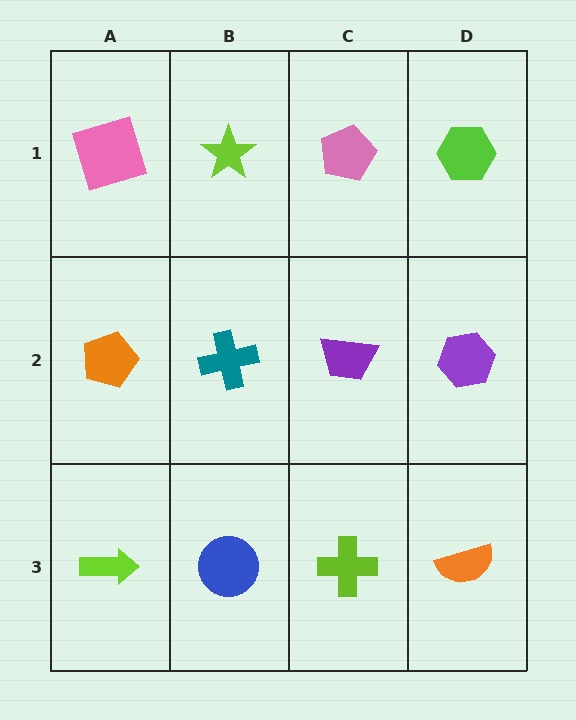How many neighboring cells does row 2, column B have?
4.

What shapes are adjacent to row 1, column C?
A purple trapezoid (row 2, column C), a lime star (row 1, column B), a lime hexagon (row 1, column D).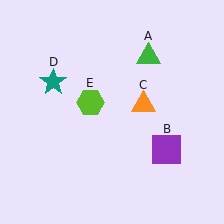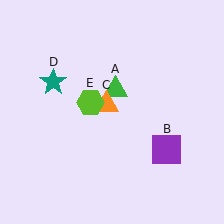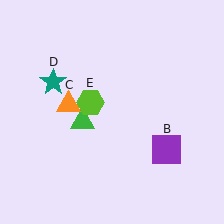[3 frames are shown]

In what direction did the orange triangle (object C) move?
The orange triangle (object C) moved left.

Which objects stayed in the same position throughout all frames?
Purple square (object B) and teal star (object D) and lime hexagon (object E) remained stationary.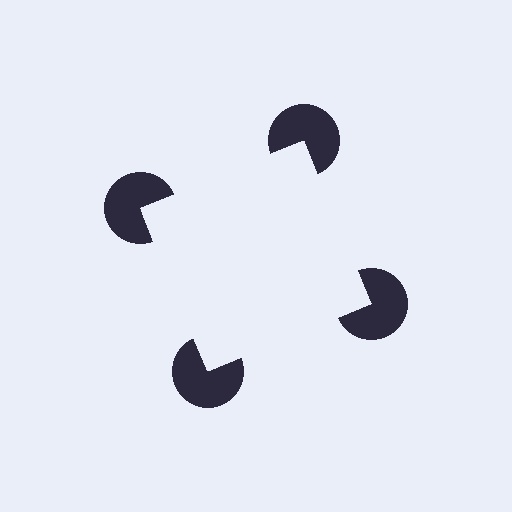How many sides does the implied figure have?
4 sides.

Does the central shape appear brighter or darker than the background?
It typically appears slightly brighter than the background, even though no actual brightness change is drawn.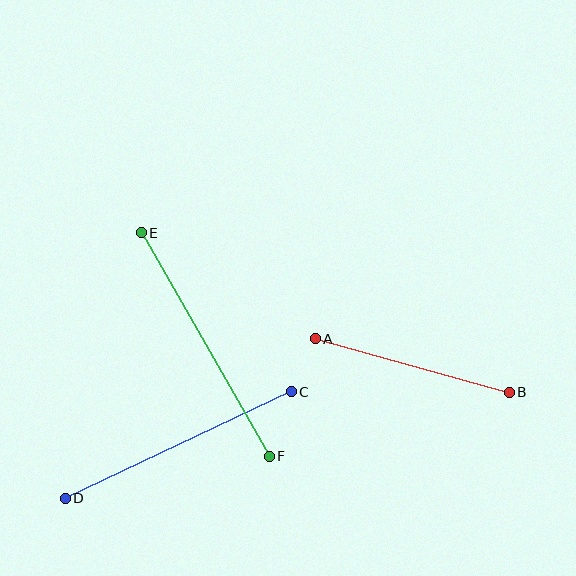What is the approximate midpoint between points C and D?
The midpoint is at approximately (178, 445) pixels.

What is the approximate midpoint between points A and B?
The midpoint is at approximately (412, 366) pixels.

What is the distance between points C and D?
The distance is approximately 250 pixels.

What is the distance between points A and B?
The distance is approximately 201 pixels.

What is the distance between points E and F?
The distance is approximately 257 pixels.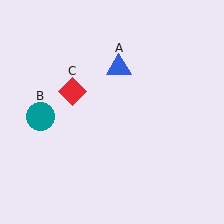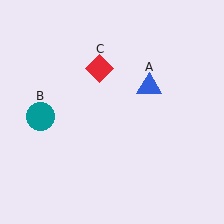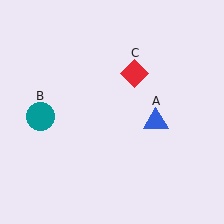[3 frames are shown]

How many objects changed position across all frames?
2 objects changed position: blue triangle (object A), red diamond (object C).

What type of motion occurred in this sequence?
The blue triangle (object A), red diamond (object C) rotated clockwise around the center of the scene.